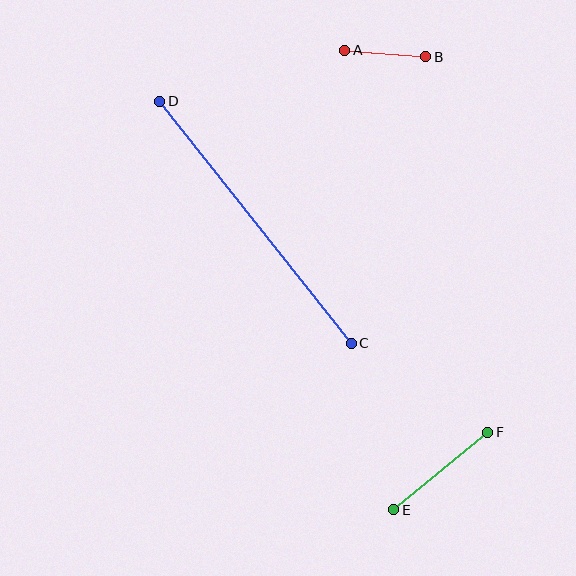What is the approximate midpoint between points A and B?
The midpoint is at approximately (385, 54) pixels.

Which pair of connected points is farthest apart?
Points C and D are farthest apart.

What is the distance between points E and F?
The distance is approximately 122 pixels.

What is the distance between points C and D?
The distance is approximately 308 pixels.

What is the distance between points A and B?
The distance is approximately 81 pixels.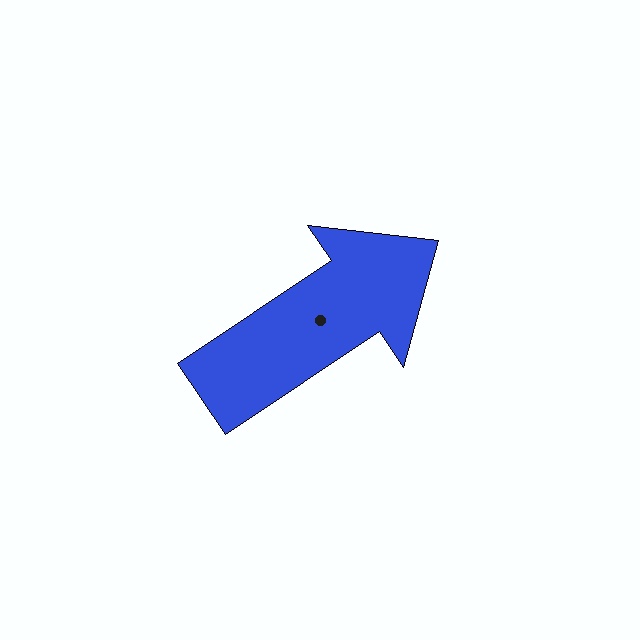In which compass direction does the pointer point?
Northeast.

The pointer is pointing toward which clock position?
Roughly 2 o'clock.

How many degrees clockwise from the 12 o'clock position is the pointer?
Approximately 56 degrees.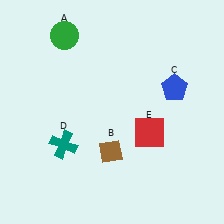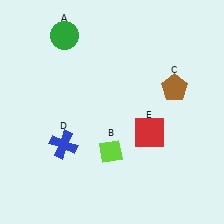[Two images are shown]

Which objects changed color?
B changed from brown to lime. C changed from blue to brown. D changed from teal to blue.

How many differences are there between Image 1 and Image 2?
There are 3 differences between the two images.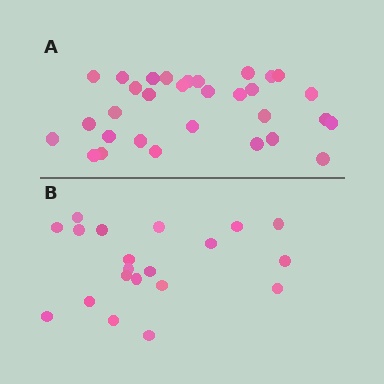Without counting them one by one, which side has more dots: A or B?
Region A (the top region) has more dots.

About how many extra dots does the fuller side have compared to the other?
Region A has roughly 12 or so more dots than region B.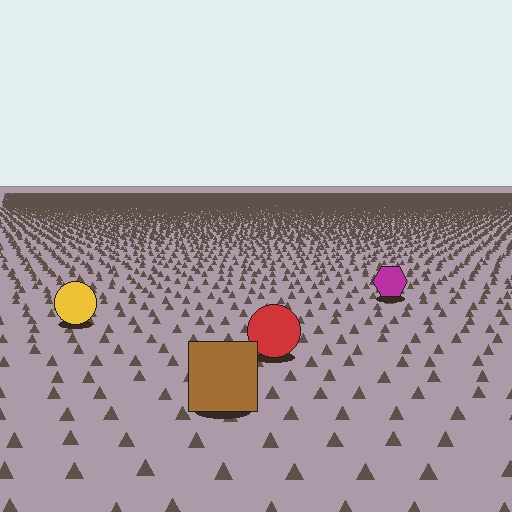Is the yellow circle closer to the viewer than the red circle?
No. The red circle is closer — you can tell from the texture gradient: the ground texture is coarser near it.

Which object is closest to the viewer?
The brown square is closest. The texture marks near it are larger and more spread out.